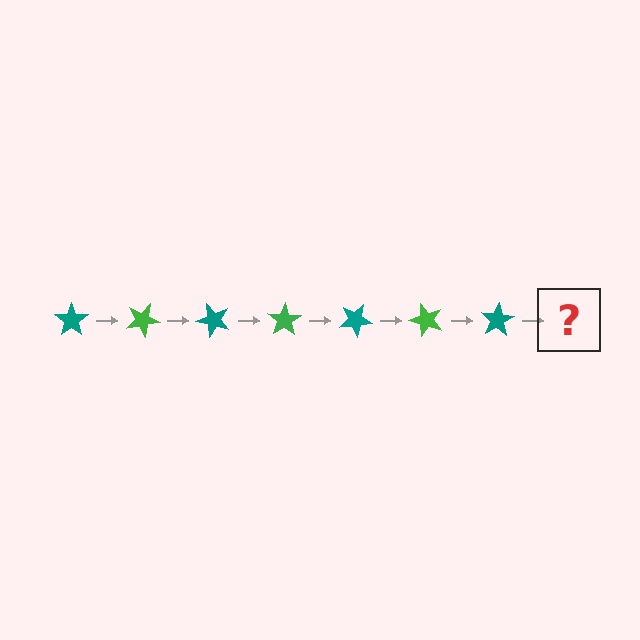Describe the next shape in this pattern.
It should be a green star, rotated 175 degrees from the start.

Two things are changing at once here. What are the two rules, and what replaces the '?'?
The two rules are that it rotates 25 degrees each step and the color cycles through teal and green. The '?' should be a green star, rotated 175 degrees from the start.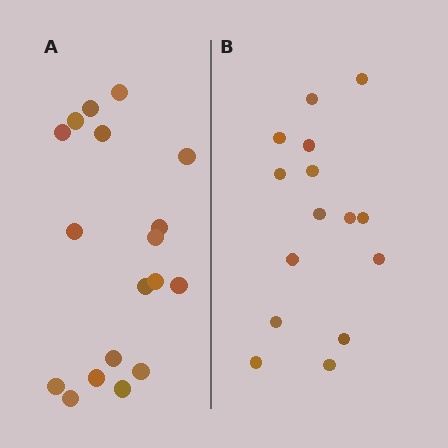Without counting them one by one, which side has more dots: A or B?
Region A (the left region) has more dots.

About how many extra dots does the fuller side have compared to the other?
Region A has just a few more — roughly 2 or 3 more dots than region B.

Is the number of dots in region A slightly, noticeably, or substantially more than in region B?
Region A has only slightly more — the two regions are fairly close. The ratio is roughly 1.2 to 1.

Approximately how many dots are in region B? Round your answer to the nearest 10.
About 20 dots. (The exact count is 15, which rounds to 20.)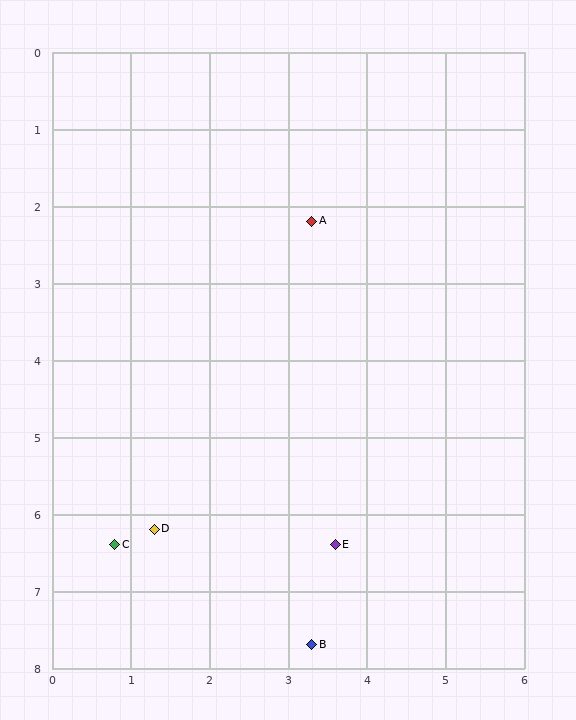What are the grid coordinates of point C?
Point C is at approximately (0.8, 6.4).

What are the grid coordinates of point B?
Point B is at approximately (3.3, 7.7).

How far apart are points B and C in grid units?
Points B and C are about 2.8 grid units apart.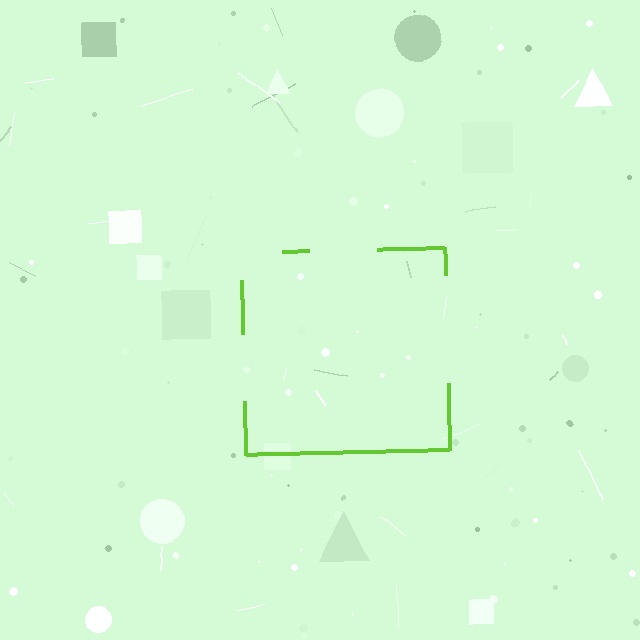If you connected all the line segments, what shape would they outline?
They would outline a square.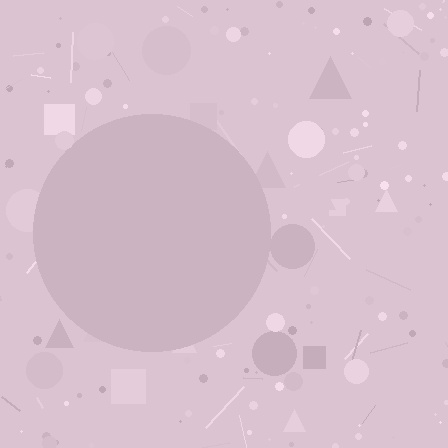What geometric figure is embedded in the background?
A circle is embedded in the background.